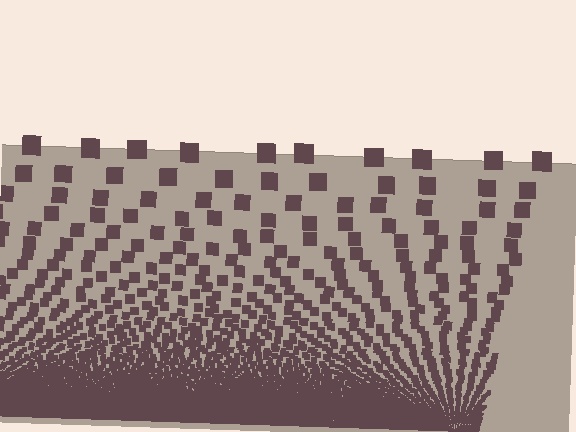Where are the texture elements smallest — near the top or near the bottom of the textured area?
Near the bottom.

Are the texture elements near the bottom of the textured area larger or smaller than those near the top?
Smaller. The gradient is inverted — elements near the bottom are smaller and denser.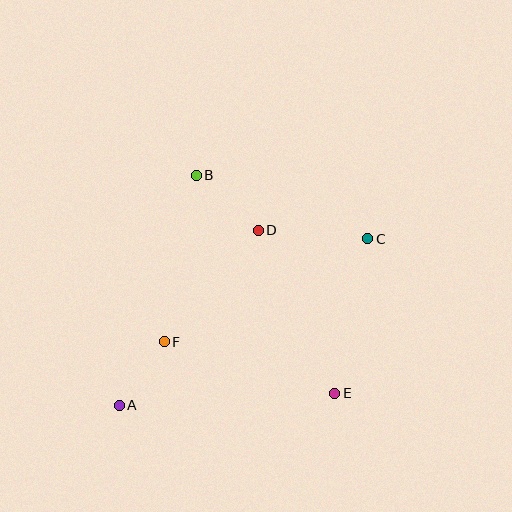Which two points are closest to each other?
Points A and F are closest to each other.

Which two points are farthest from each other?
Points A and C are farthest from each other.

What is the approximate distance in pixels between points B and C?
The distance between B and C is approximately 183 pixels.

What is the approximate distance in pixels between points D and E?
The distance between D and E is approximately 180 pixels.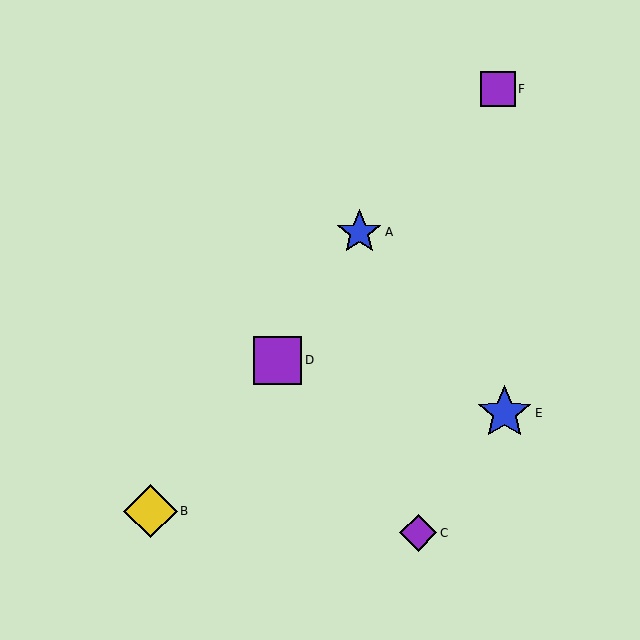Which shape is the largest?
The blue star (labeled E) is the largest.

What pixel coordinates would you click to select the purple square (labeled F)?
Click at (498, 89) to select the purple square F.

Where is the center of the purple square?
The center of the purple square is at (498, 89).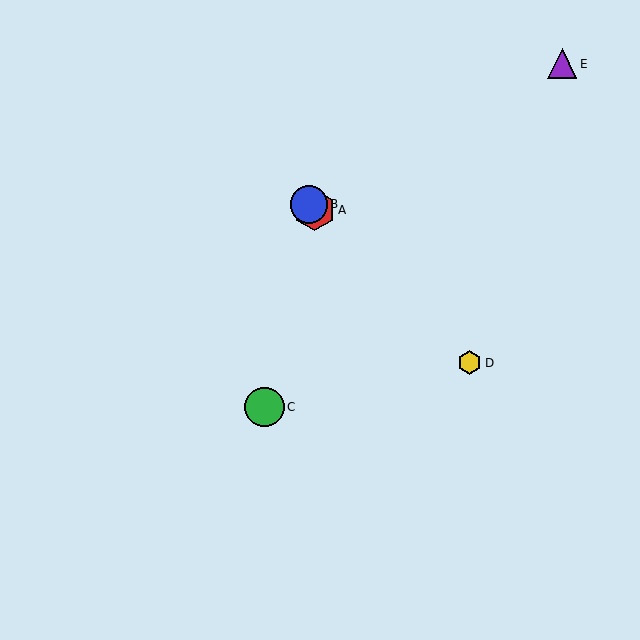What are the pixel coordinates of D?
Object D is at (470, 363).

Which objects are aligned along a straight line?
Objects A, B, D are aligned along a straight line.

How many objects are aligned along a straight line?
3 objects (A, B, D) are aligned along a straight line.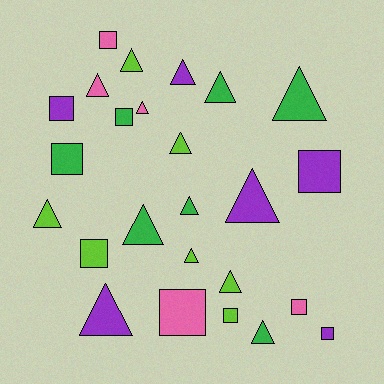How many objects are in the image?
There are 25 objects.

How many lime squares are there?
There are 2 lime squares.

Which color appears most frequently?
Lime, with 7 objects.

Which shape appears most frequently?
Triangle, with 15 objects.